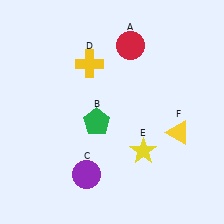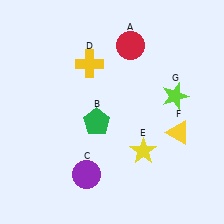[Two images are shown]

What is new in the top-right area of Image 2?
A lime star (G) was added in the top-right area of Image 2.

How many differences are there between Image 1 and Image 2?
There is 1 difference between the two images.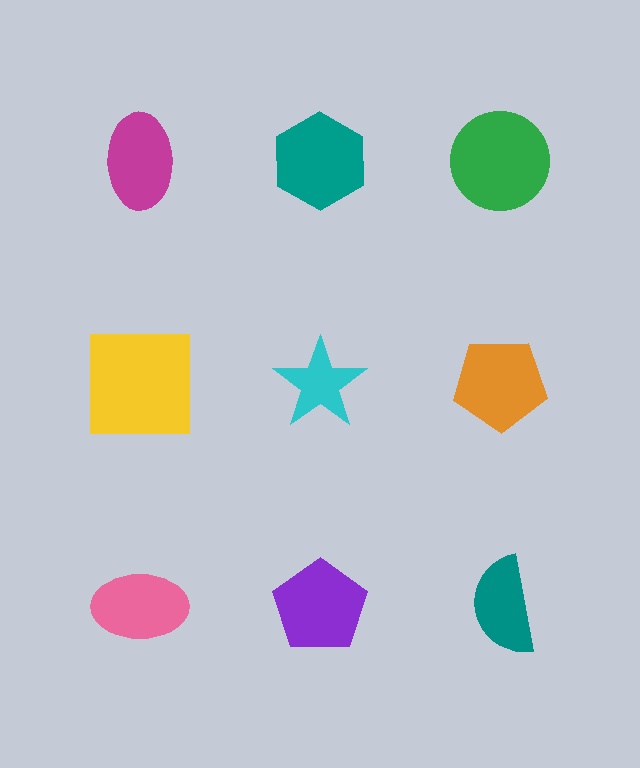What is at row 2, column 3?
An orange pentagon.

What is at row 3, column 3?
A teal semicircle.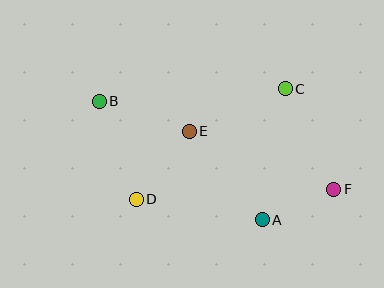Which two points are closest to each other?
Points A and F are closest to each other.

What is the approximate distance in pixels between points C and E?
The distance between C and E is approximately 105 pixels.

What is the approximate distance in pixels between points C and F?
The distance between C and F is approximately 112 pixels.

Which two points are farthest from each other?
Points B and F are farthest from each other.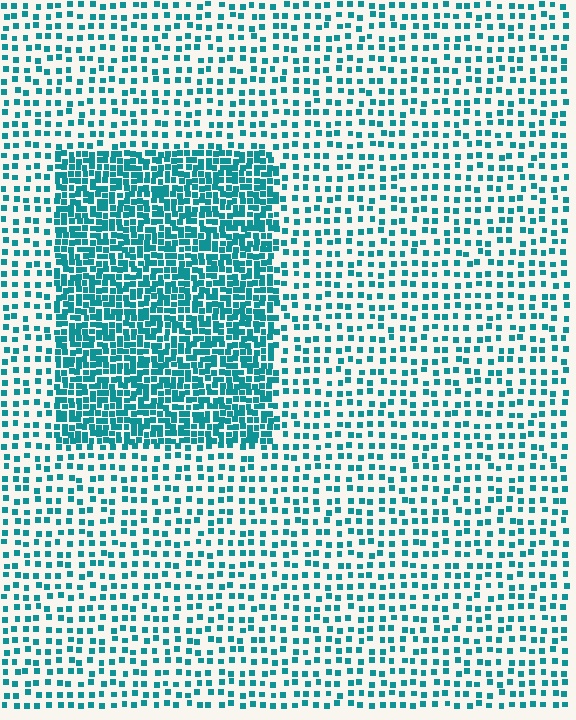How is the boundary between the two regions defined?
The boundary is defined by a change in element density (approximately 2.5x ratio). All elements are the same color, size, and shape.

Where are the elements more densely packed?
The elements are more densely packed inside the rectangle boundary.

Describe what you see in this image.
The image contains small teal elements arranged at two different densities. A rectangle-shaped region is visible where the elements are more densely packed than the surrounding area.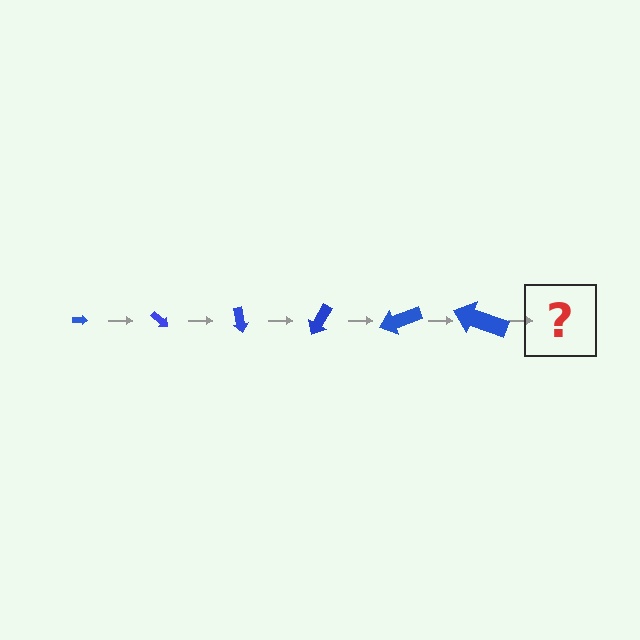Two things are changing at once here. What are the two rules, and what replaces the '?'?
The two rules are that the arrow grows larger each step and it rotates 40 degrees each step. The '?' should be an arrow, larger than the previous one and rotated 240 degrees from the start.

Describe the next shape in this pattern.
It should be an arrow, larger than the previous one and rotated 240 degrees from the start.